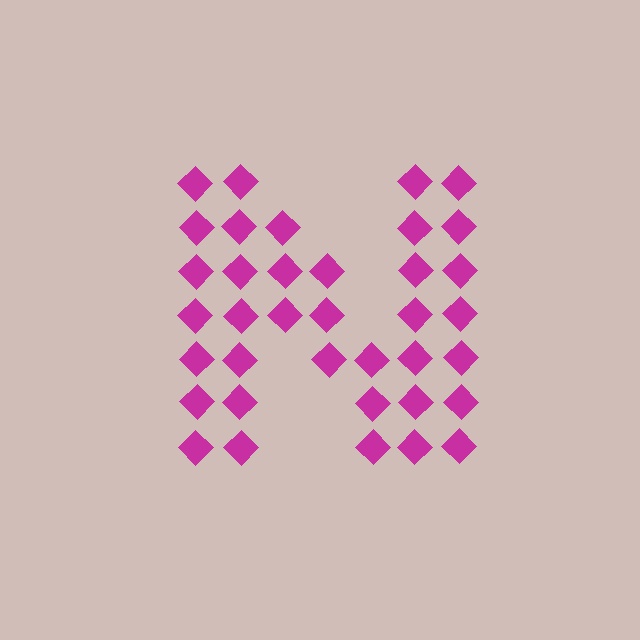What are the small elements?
The small elements are diamonds.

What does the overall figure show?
The overall figure shows the letter N.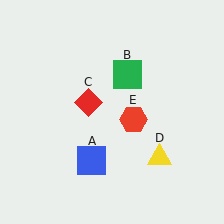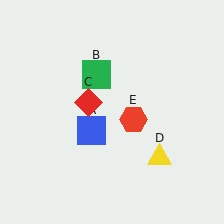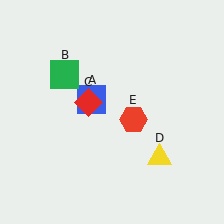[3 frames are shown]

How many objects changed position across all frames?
2 objects changed position: blue square (object A), green square (object B).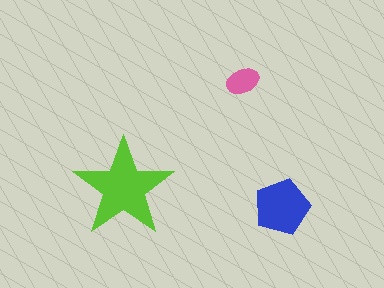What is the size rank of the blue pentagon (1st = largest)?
2nd.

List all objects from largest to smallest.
The lime star, the blue pentagon, the pink ellipse.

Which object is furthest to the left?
The lime star is leftmost.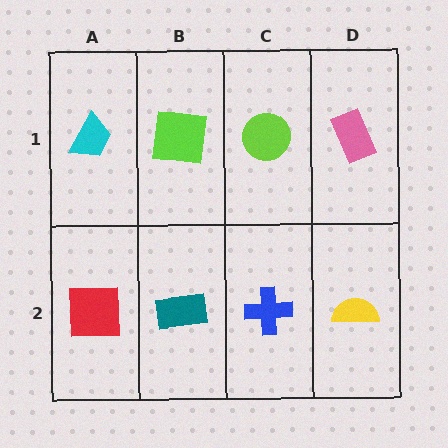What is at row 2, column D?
A yellow semicircle.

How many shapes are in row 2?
4 shapes.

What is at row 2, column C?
A blue cross.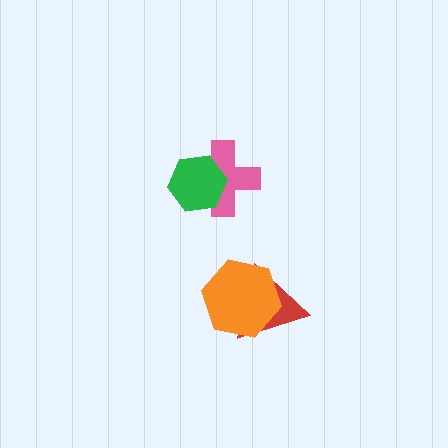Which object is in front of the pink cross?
The green hexagon is in front of the pink cross.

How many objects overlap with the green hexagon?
1 object overlaps with the green hexagon.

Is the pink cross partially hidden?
Yes, it is partially covered by another shape.